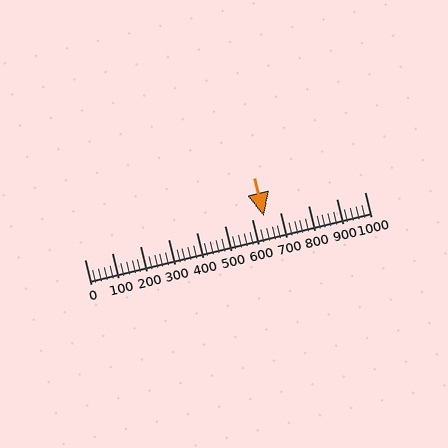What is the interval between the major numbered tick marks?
The major tick marks are spaced 100 units apart.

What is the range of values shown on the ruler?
The ruler shows values from 0 to 1000.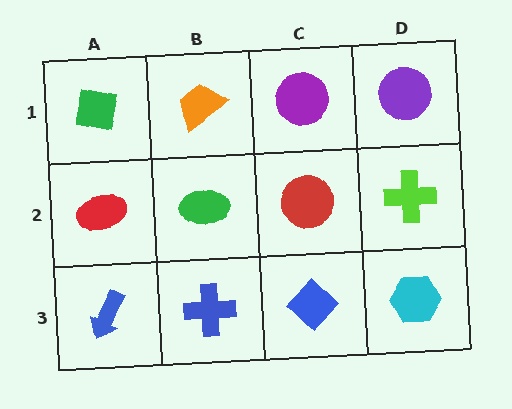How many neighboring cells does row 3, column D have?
2.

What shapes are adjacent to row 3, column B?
A green ellipse (row 2, column B), a blue arrow (row 3, column A), a blue diamond (row 3, column C).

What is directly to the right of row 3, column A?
A blue cross.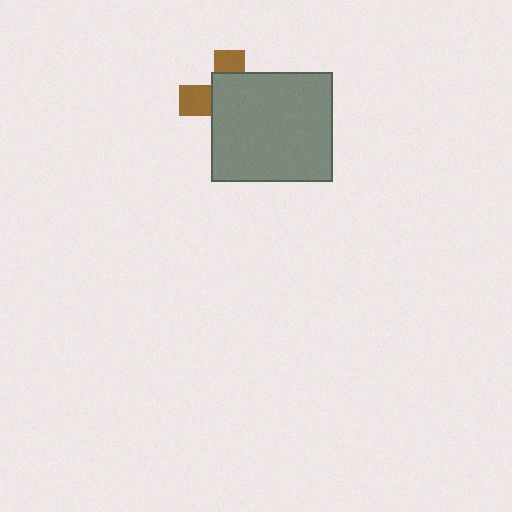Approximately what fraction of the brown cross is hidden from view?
Roughly 69% of the brown cross is hidden behind the gray rectangle.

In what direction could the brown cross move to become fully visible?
The brown cross could move toward the upper-left. That would shift it out from behind the gray rectangle entirely.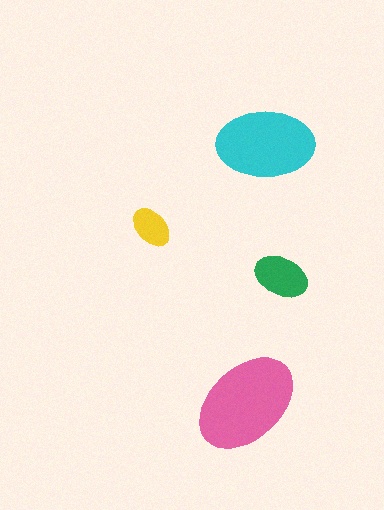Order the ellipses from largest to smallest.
the pink one, the cyan one, the green one, the yellow one.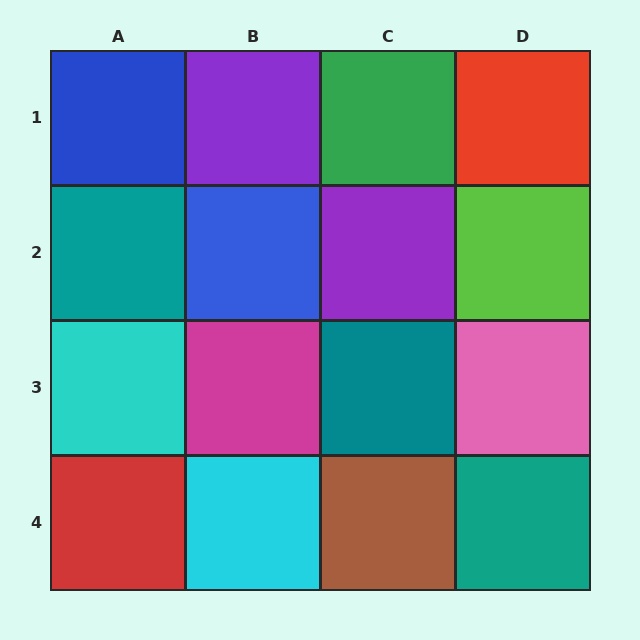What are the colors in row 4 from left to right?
Red, cyan, brown, teal.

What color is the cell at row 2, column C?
Purple.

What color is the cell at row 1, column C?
Green.